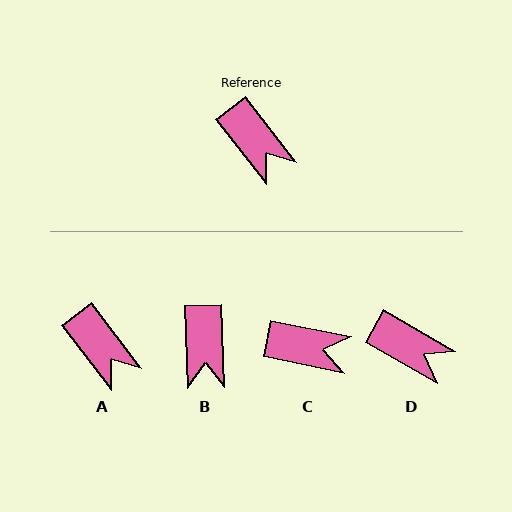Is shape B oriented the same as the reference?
No, it is off by about 36 degrees.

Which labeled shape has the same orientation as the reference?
A.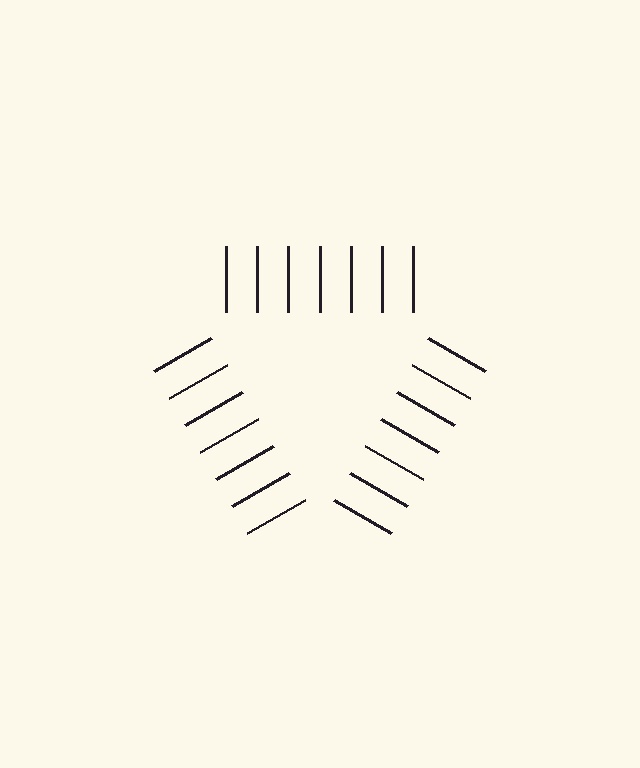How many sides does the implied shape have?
3 sides — the line-ends trace a triangle.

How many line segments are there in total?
21 — 7 along each of the 3 edges.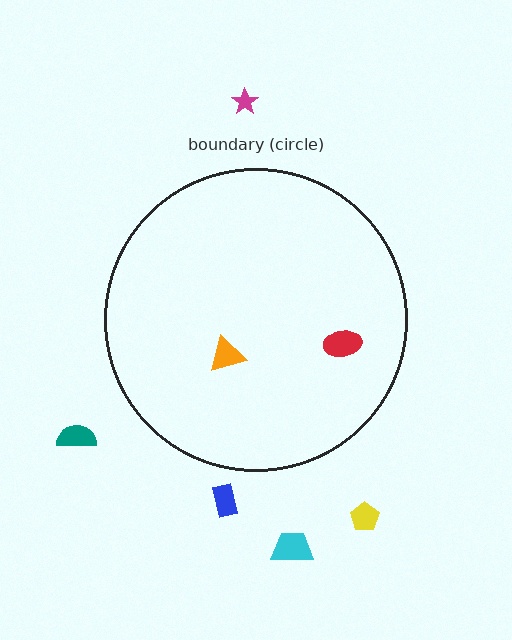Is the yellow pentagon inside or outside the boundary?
Outside.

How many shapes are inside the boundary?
2 inside, 5 outside.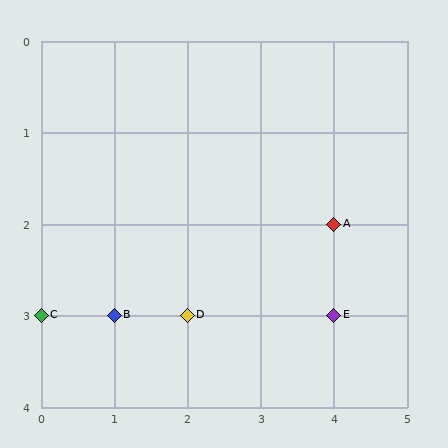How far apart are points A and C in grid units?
Points A and C are 4 columns and 1 row apart (about 4.1 grid units diagonally).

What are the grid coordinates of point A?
Point A is at grid coordinates (4, 2).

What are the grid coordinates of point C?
Point C is at grid coordinates (0, 3).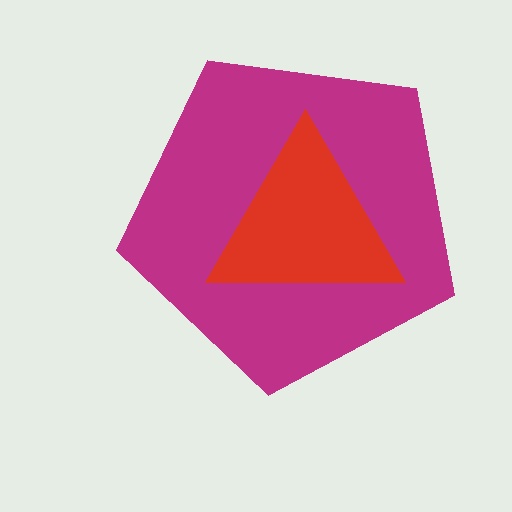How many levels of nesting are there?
2.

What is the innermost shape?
The red triangle.